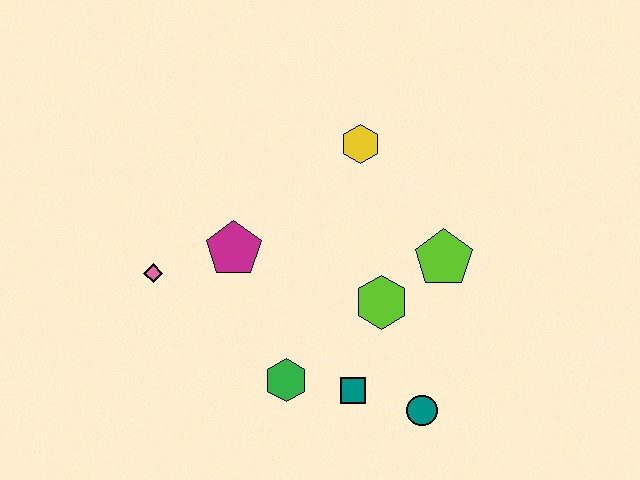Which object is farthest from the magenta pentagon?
The teal circle is farthest from the magenta pentagon.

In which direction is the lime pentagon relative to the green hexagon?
The lime pentagon is to the right of the green hexagon.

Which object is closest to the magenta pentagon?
The pink diamond is closest to the magenta pentagon.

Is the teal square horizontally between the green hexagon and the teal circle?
Yes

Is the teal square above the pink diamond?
No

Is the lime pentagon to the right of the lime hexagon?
Yes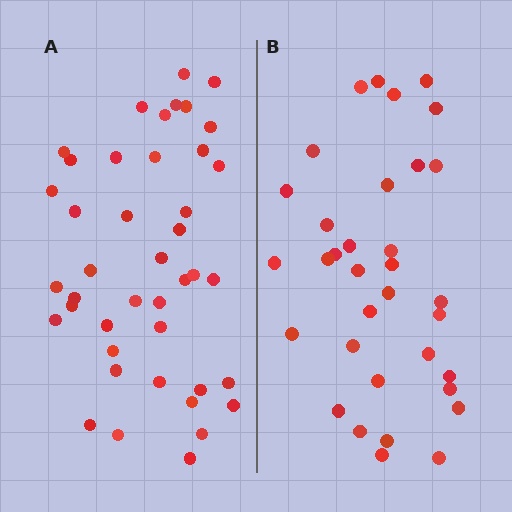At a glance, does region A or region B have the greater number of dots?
Region A (the left region) has more dots.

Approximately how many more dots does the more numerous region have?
Region A has roughly 8 or so more dots than region B.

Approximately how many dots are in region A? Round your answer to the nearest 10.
About 40 dots. (The exact count is 42, which rounds to 40.)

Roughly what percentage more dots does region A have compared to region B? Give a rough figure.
About 25% more.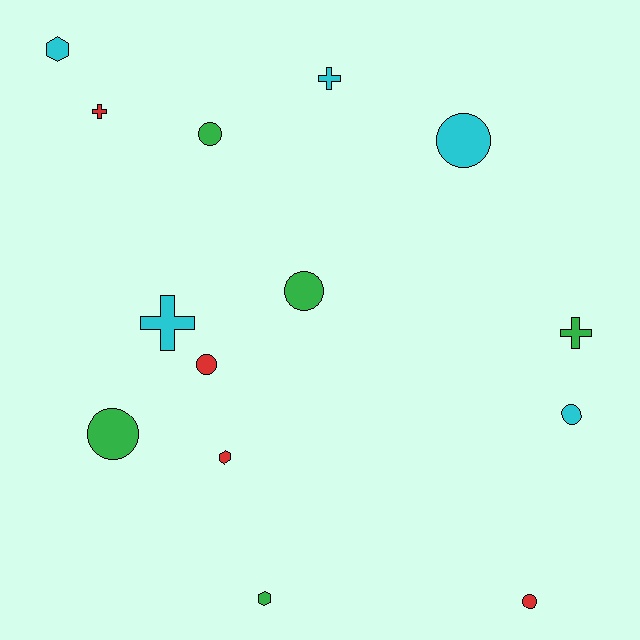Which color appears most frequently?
Cyan, with 5 objects.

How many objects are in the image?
There are 14 objects.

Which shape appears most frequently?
Circle, with 7 objects.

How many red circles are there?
There are 2 red circles.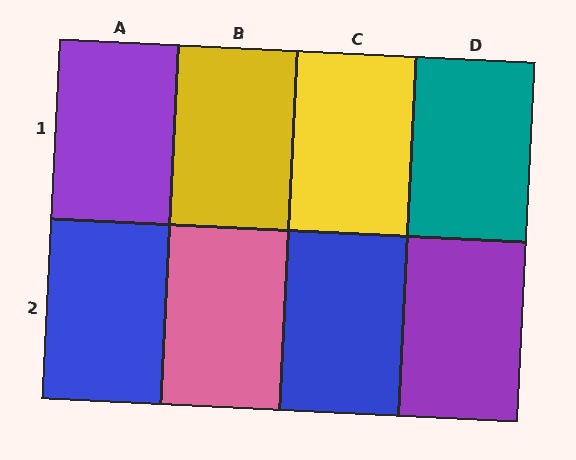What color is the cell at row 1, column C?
Yellow.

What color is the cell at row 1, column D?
Teal.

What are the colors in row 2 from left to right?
Blue, pink, blue, purple.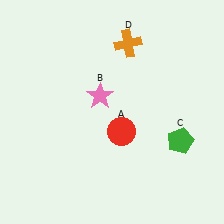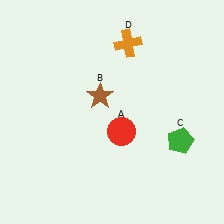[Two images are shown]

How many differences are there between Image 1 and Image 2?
There is 1 difference between the two images.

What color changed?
The star (B) changed from pink in Image 1 to brown in Image 2.